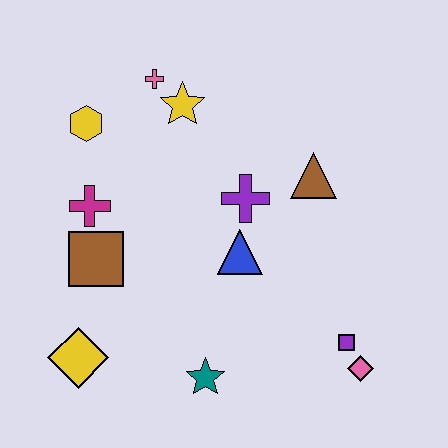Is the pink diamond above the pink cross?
No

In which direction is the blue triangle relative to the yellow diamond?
The blue triangle is to the right of the yellow diamond.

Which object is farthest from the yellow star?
The pink diamond is farthest from the yellow star.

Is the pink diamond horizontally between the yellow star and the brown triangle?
No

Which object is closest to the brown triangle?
The purple cross is closest to the brown triangle.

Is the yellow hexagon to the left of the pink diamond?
Yes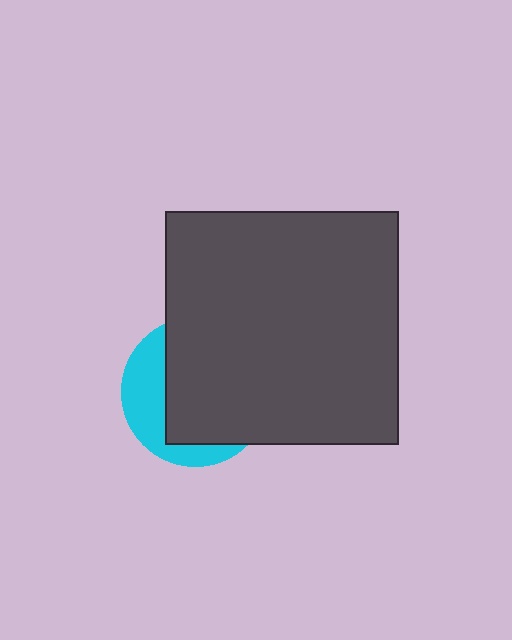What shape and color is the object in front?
The object in front is a dark gray square.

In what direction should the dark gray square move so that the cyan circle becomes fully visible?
The dark gray square should move right. That is the shortest direction to clear the overlap and leave the cyan circle fully visible.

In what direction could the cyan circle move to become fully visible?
The cyan circle could move left. That would shift it out from behind the dark gray square entirely.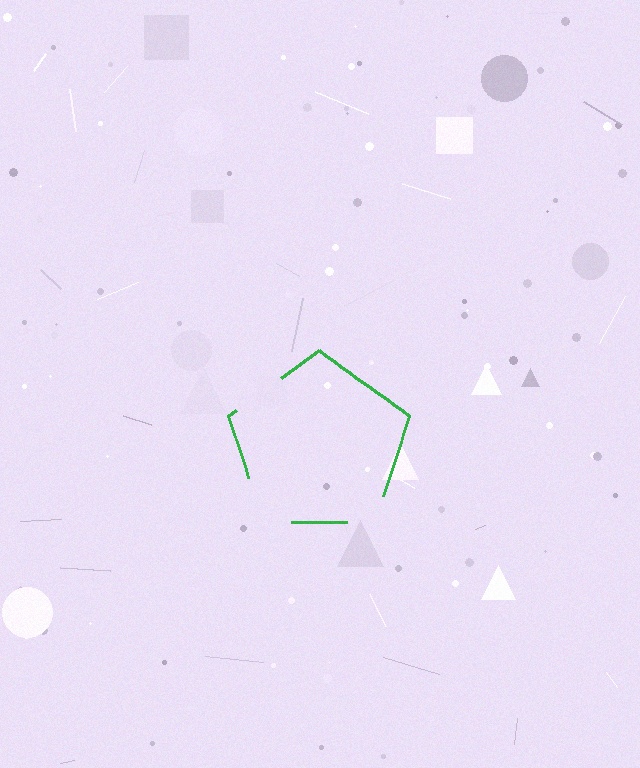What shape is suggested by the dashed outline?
The dashed outline suggests a pentagon.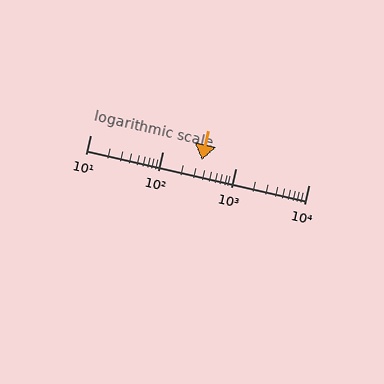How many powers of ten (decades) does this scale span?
The scale spans 3 decades, from 10 to 10000.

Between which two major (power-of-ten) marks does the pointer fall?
The pointer is between 100 and 1000.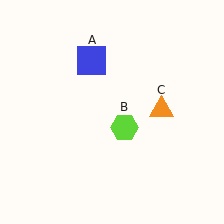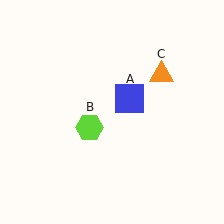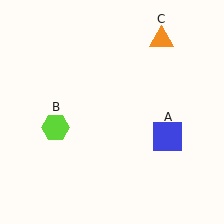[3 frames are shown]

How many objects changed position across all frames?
3 objects changed position: blue square (object A), lime hexagon (object B), orange triangle (object C).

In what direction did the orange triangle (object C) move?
The orange triangle (object C) moved up.